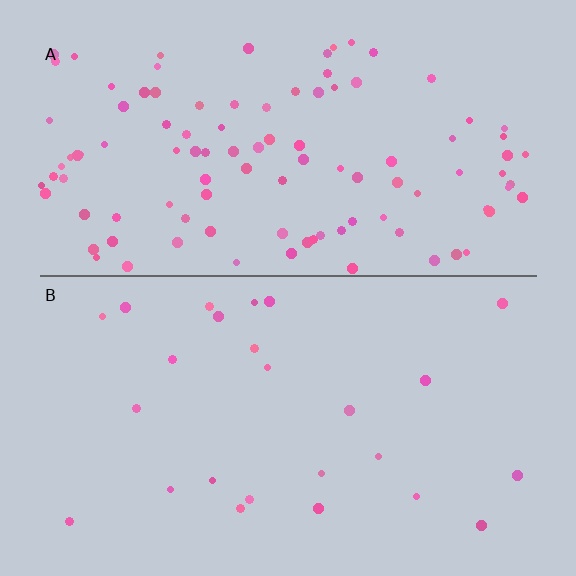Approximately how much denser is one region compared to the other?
Approximately 4.2× — region A over region B.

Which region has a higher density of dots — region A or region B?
A (the top).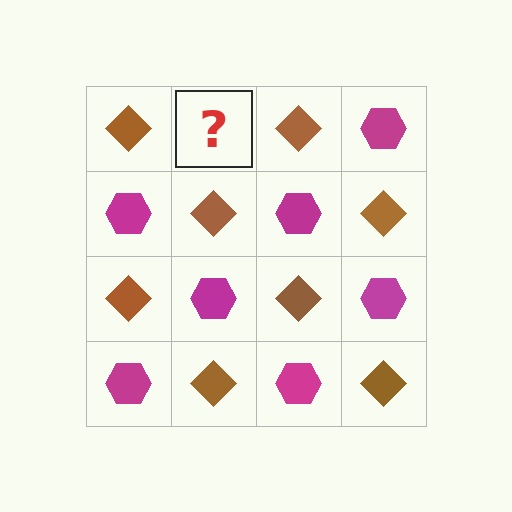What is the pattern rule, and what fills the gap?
The rule is that it alternates brown diamond and magenta hexagon in a checkerboard pattern. The gap should be filled with a magenta hexagon.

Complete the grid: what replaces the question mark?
The question mark should be replaced with a magenta hexagon.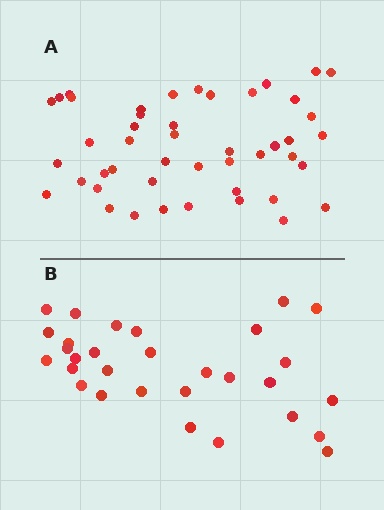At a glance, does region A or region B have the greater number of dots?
Region A (the top region) has more dots.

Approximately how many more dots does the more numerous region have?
Region A has approximately 15 more dots than region B.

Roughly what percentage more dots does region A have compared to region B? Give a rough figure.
About 55% more.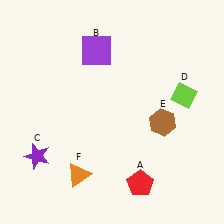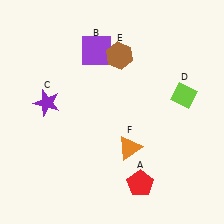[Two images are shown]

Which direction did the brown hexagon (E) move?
The brown hexagon (E) moved up.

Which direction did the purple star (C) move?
The purple star (C) moved up.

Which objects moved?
The objects that moved are: the purple star (C), the brown hexagon (E), the orange triangle (F).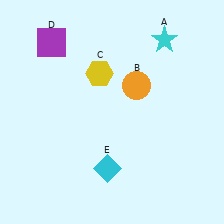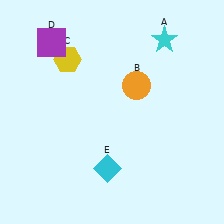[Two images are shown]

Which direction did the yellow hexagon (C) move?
The yellow hexagon (C) moved left.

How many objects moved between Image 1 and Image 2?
1 object moved between the two images.